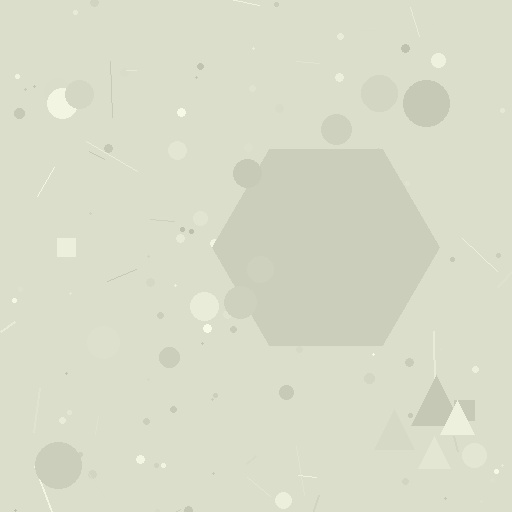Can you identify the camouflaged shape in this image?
The camouflaged shape is a hexagon.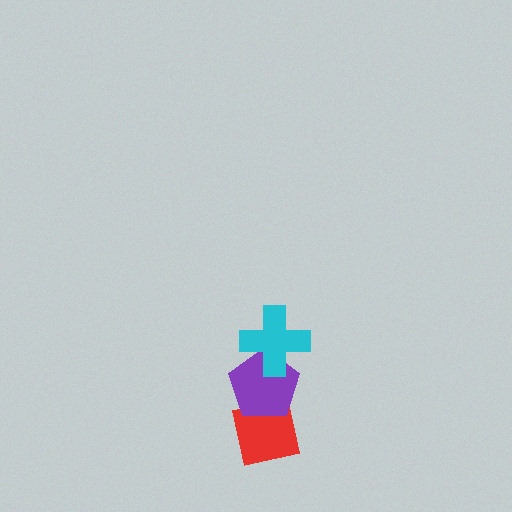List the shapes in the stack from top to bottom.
From top to bottom: the cyan cross, the purple pentagon, the red square.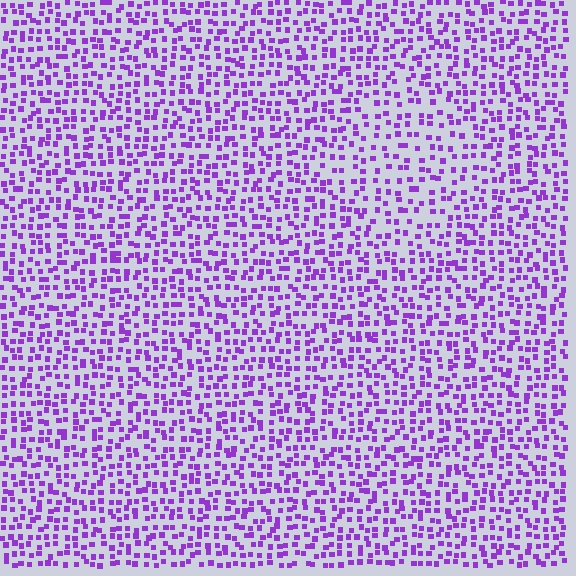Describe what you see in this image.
The image contains small purple elements arranged at two different densities. A diamond-shaped region is visible where the elements are less densely packed than the surrounding area.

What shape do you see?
I see a diamond.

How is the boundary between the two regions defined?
The boundary is defined by a change in element density (approximately 1.5x ratio). All elements are the same color, size, and shape.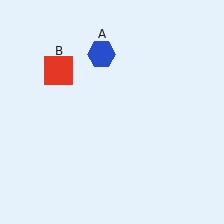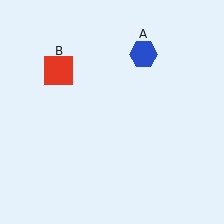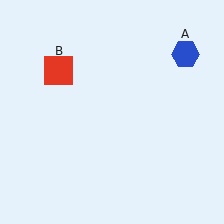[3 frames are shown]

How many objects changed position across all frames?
1 object changed position: blue hexagon (object A).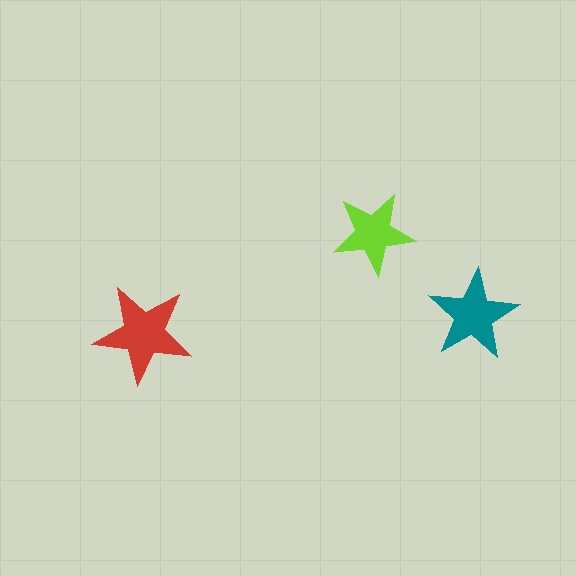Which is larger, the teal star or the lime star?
The teal one.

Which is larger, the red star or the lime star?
The red one.